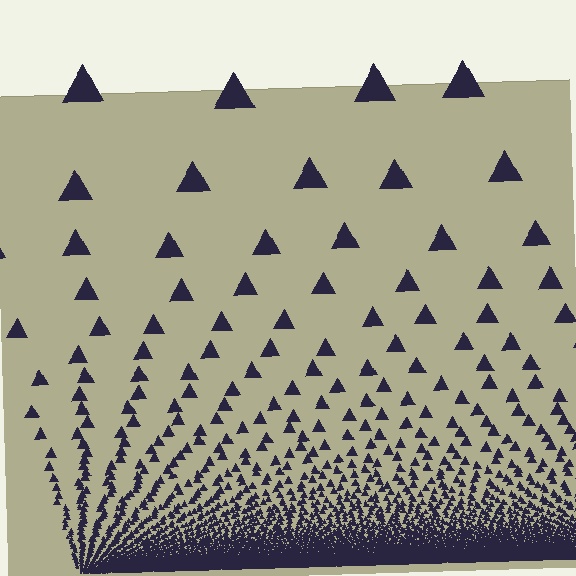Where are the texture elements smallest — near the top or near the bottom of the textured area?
Near the bottom.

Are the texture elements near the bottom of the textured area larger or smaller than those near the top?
Smaller. The gradient is inverted — elements near the bottom are smaller and denser.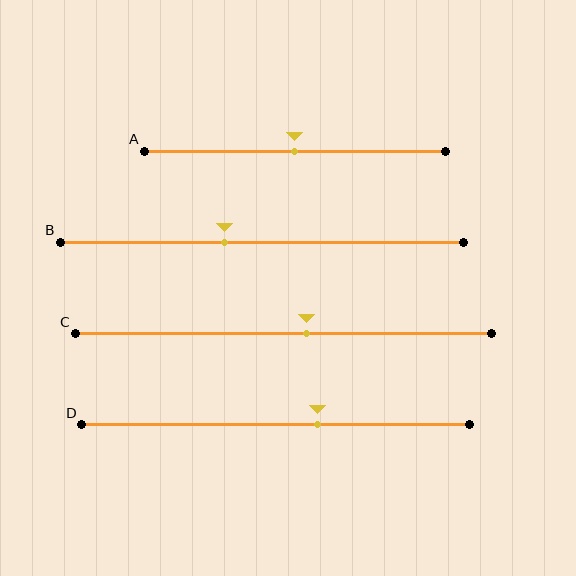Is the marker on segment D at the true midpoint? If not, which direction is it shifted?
No, the marker on segment D is shifted to the right by about 11% of the segment length.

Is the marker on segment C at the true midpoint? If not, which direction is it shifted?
No, the marker on segment C is shifted to the right by about 5% of the segment length.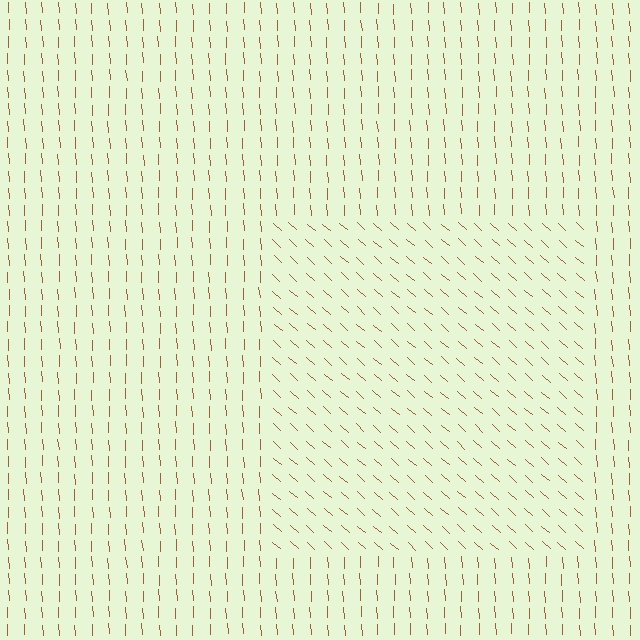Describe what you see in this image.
The image is filled with small brown line segments. A rectangle region in the image has lines oriented differently from the surrounding lines, creating a visible texture boundary.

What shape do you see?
I see a rectangle.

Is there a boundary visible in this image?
Yes, there is a texture boundary formed by a change in line orientation.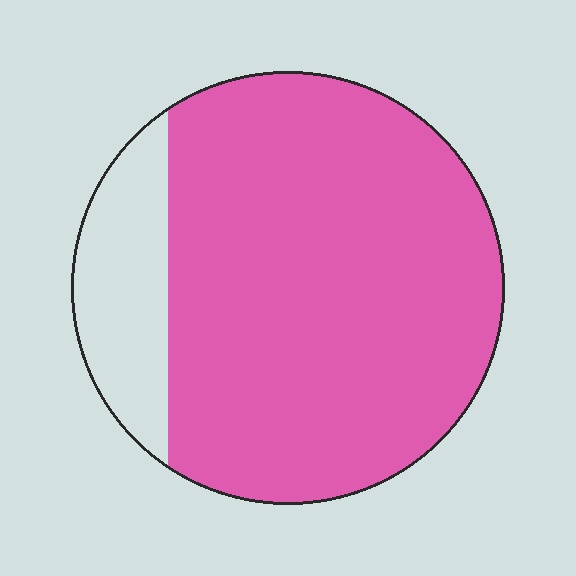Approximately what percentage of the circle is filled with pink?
Approximately 85%.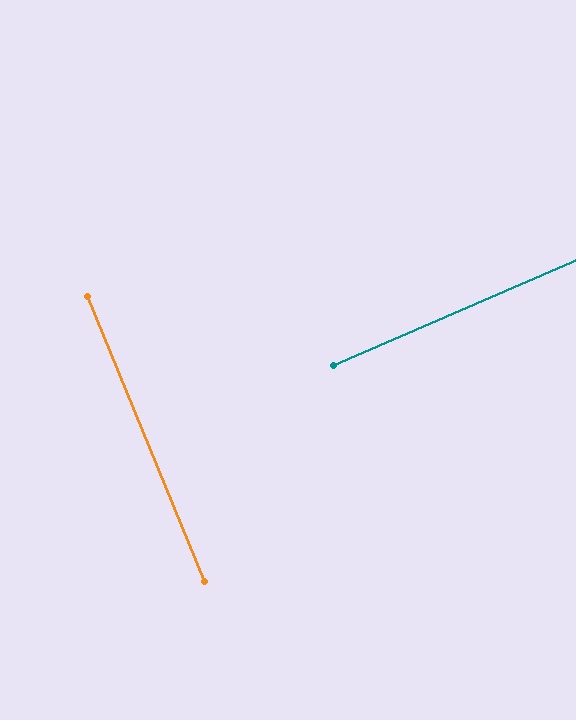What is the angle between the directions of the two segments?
Approximately 89 degrees.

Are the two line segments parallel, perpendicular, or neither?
Perpendicular — they meet at approximately 89°.